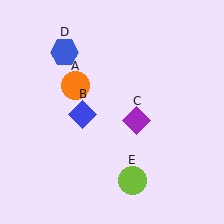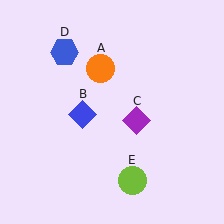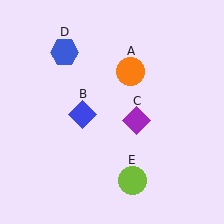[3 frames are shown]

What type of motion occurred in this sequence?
The orange circle (object A) rotated clockwise around the center of the scene.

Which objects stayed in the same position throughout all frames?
Blue diamond (object B) and purple diamond (object C) and blue hexagon (object D) and lime circle (object E) remained stationary.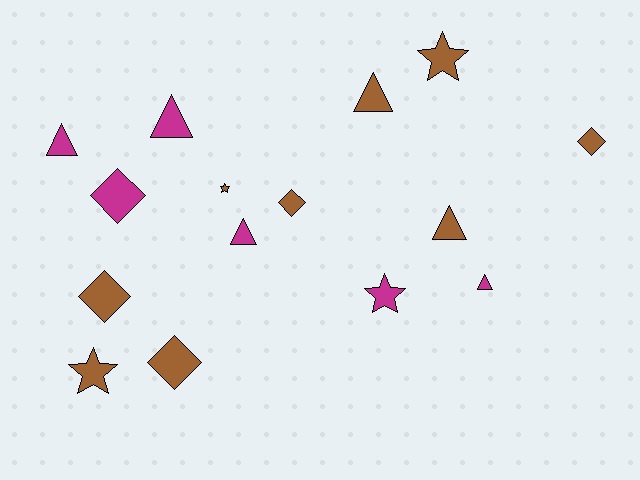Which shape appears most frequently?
Triangle, with 6 objects.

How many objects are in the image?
There are 15 objects.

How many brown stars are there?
There are 3 brown stars.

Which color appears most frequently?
Brown, with 9 objects.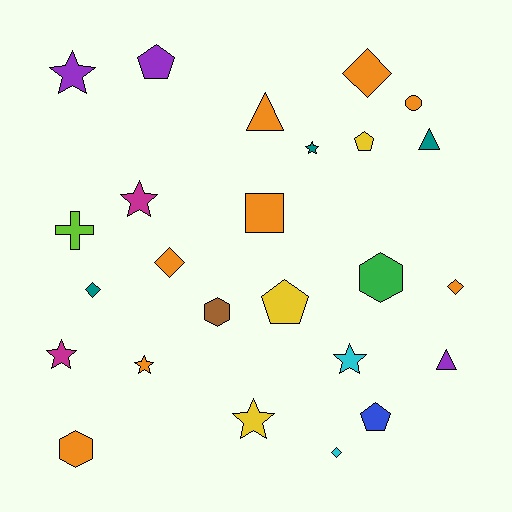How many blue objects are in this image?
There is 1 blue object.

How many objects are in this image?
There are 25 objects.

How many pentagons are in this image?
There are 4 pentagons.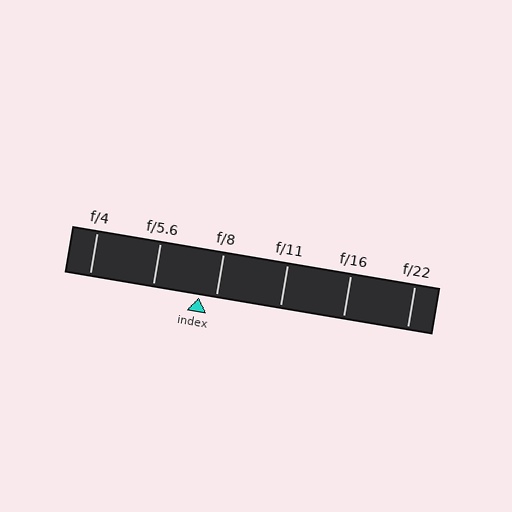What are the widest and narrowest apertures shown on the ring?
The widest aperture shown is f/4 and the narrowest is f/22.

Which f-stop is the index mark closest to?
The index mark is closest to f/8.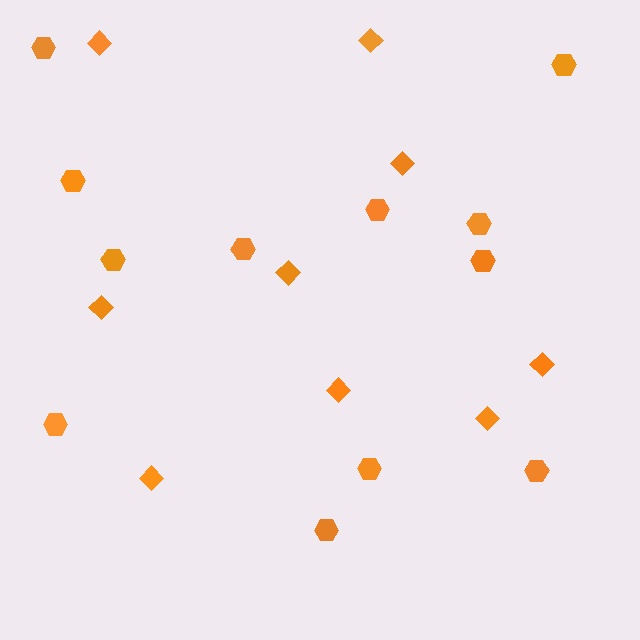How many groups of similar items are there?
There are 2 groups: one group of hexagons (12) and one group of diamonds (9).